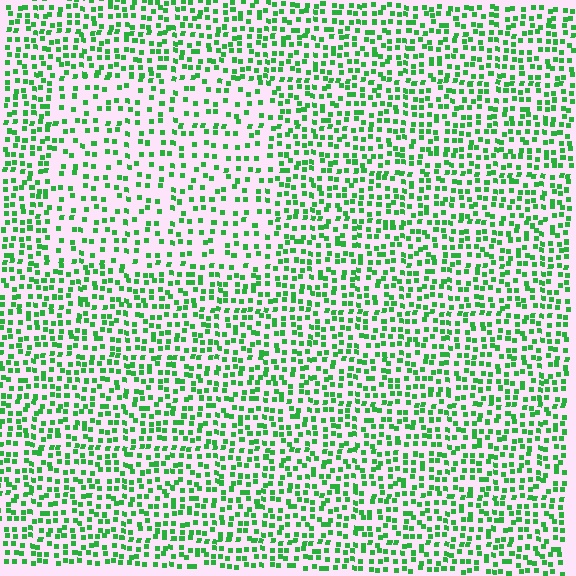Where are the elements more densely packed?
The elements are more densely packed outside the rectangle boundary.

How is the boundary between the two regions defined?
The boundary is defined by a change in element density (approximately 1.7x ratio). All elements are the same color, size, and shape.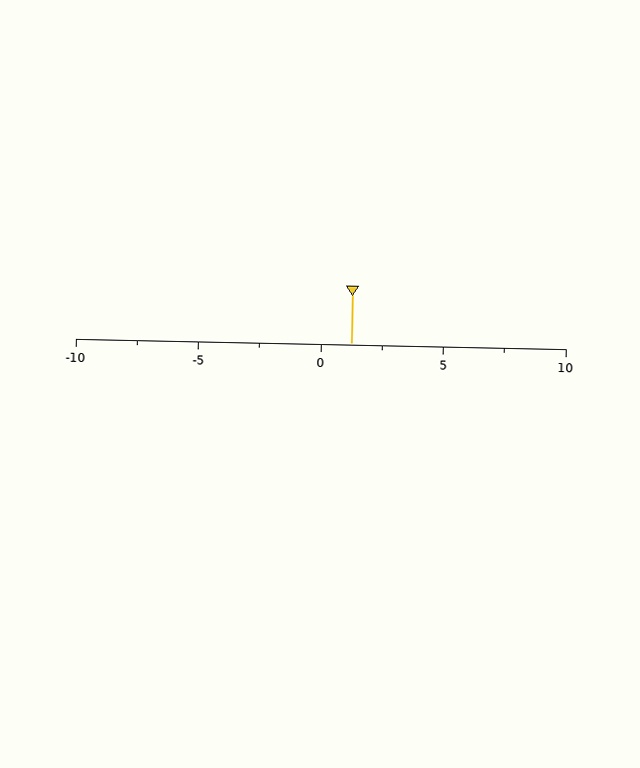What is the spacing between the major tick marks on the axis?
The major ticks are spaced 5 apart.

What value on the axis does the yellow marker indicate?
The marker indicates approximately 1.2.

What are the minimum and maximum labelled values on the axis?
The axis runs from -10 to 10.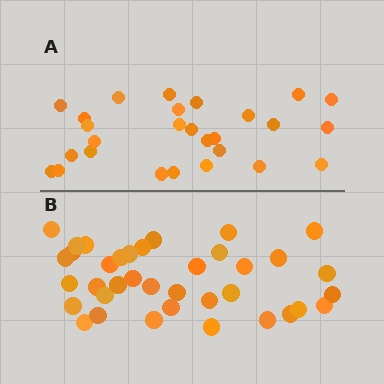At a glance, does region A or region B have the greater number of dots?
Region B (the bottom region) has more dots.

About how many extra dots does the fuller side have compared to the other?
Region B has roughly 10 or so more dots than region A.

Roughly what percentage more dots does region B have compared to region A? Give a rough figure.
About 35% more.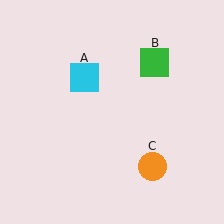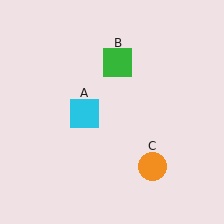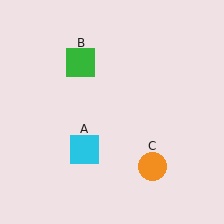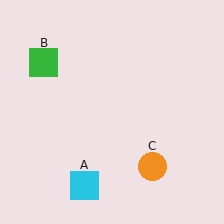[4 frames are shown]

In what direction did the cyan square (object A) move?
The cyan square (object A) moved down.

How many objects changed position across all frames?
2 objects changed position: cyan square (object A), green square (object B).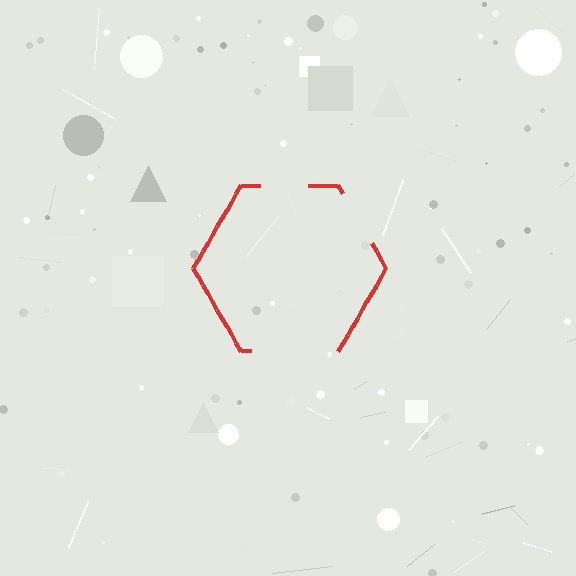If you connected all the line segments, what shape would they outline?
They would outline a hexagon.